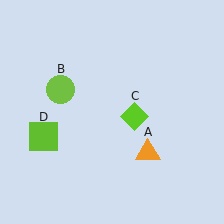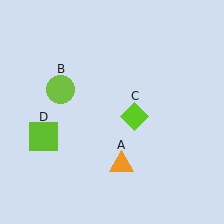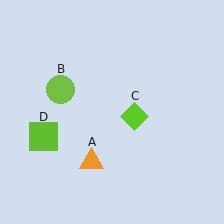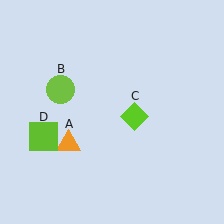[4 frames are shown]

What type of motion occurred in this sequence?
The orange triangle (object A) rotated clockwise around the center of the scene.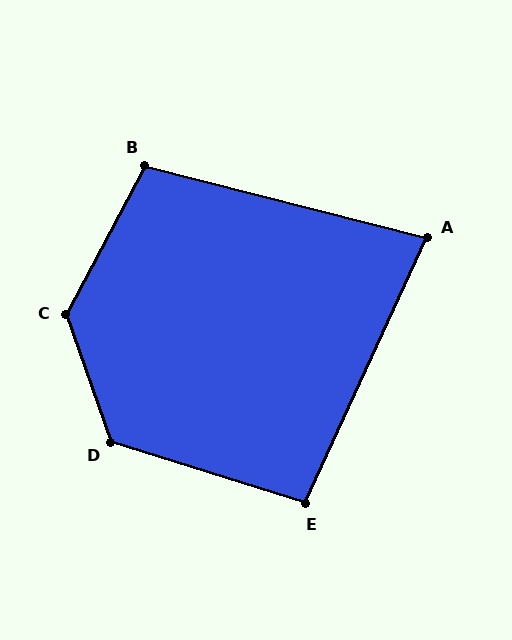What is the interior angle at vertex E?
Approximately 97 degrees (obtuse).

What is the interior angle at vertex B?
Approximately 104 degrees (obtuse).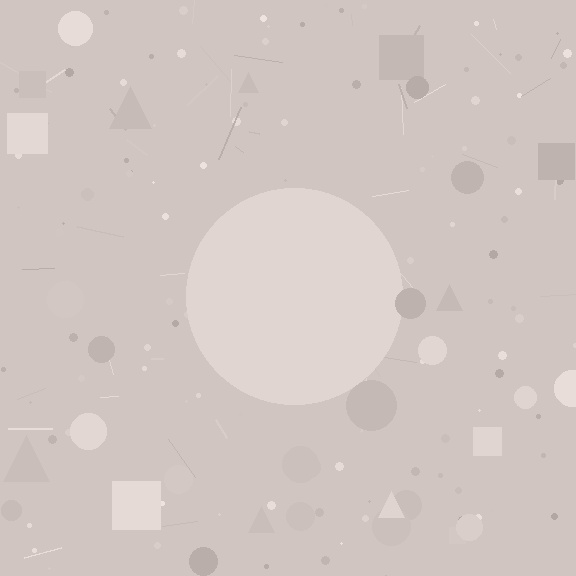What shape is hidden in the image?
A circle is hidden in the image.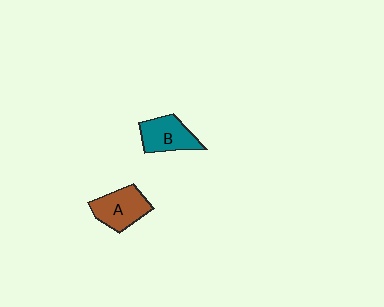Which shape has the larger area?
Shape A (brown).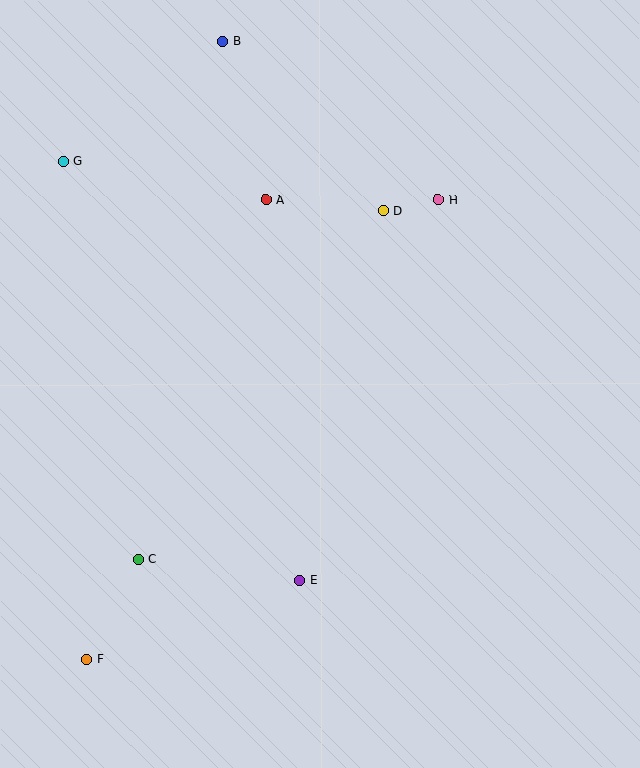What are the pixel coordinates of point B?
Point B is at (223, 42).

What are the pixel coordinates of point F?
Point F is at (86, 659).